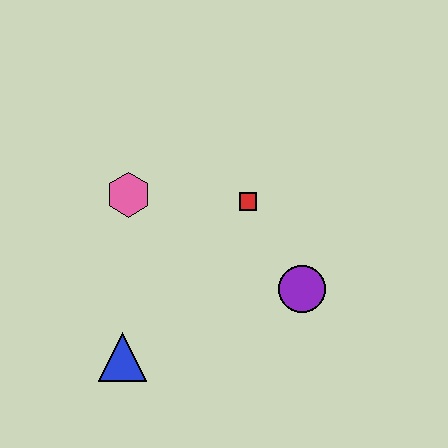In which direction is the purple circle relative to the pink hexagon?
The purple circle is to the right of the pink hexagon.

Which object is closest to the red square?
The purple circle is closest to the red square.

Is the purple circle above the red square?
No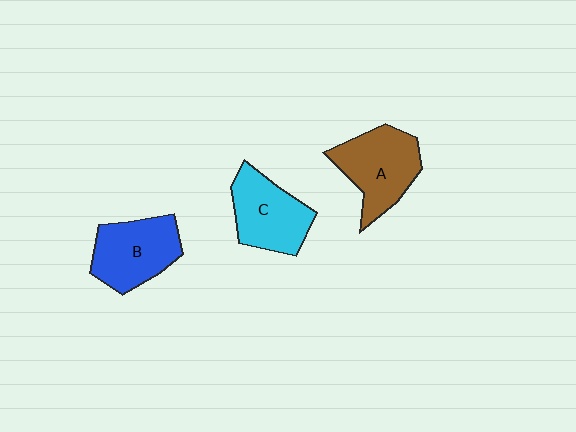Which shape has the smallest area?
Shape C (cyan).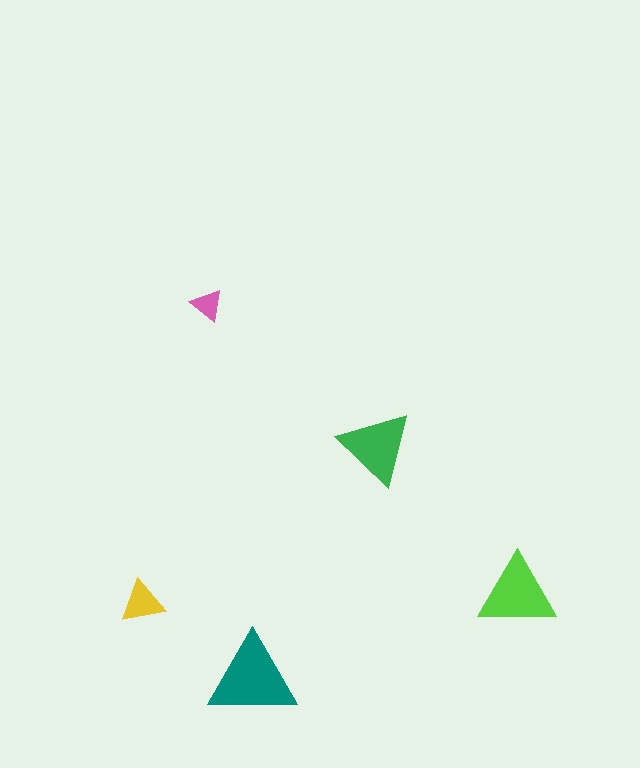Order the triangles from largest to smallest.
the teal one, the lime one, the green one, the yellow one, the pink one.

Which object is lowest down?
The teal triangle is bottommost.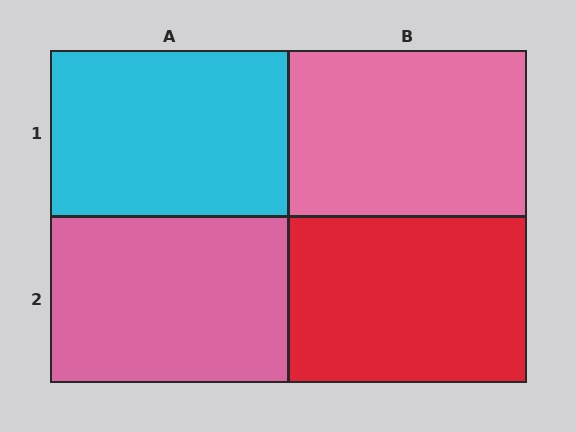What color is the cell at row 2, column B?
Red.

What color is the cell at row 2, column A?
Pink.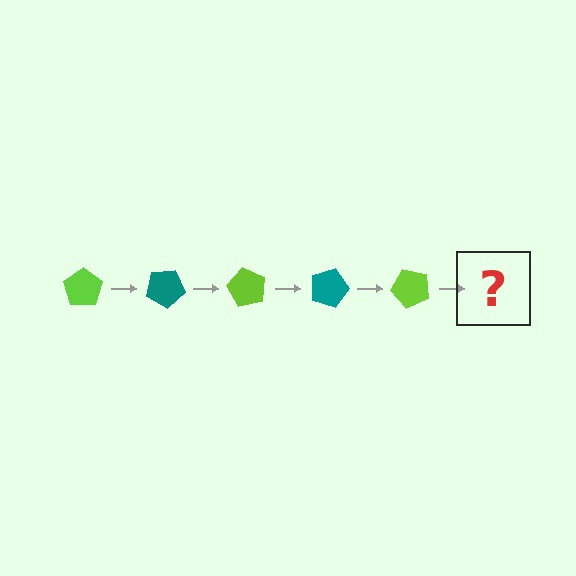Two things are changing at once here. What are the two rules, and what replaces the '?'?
The two rules are that it rotates 30 degrees each step and the color cycles through lime and teal. The '?' should be a teal pentagon, rotated 150 degrees from the start.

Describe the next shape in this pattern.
It should be a teal pentagon, rotated 150 degrees from the start.